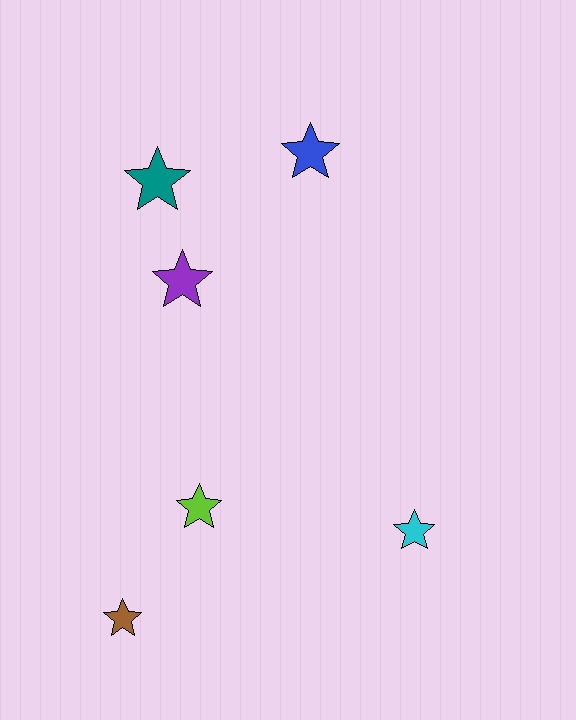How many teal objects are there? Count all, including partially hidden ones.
There is 1 teal object.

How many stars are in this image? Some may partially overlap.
There are 6 stars.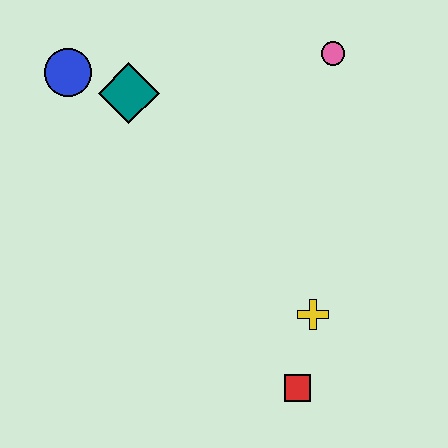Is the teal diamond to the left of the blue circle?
No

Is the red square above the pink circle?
No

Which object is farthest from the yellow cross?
The blue circle is farthest from the yellow cross.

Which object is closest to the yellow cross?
The red square is closest to the yellow cross.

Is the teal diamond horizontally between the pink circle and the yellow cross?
No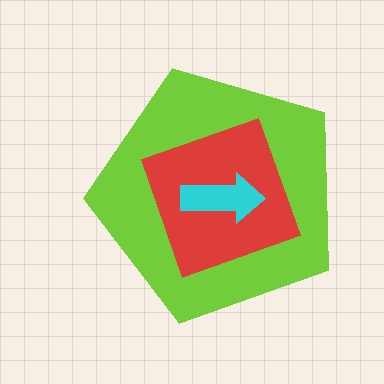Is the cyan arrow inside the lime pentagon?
Yes.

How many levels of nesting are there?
3.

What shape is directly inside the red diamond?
The cyan arrow.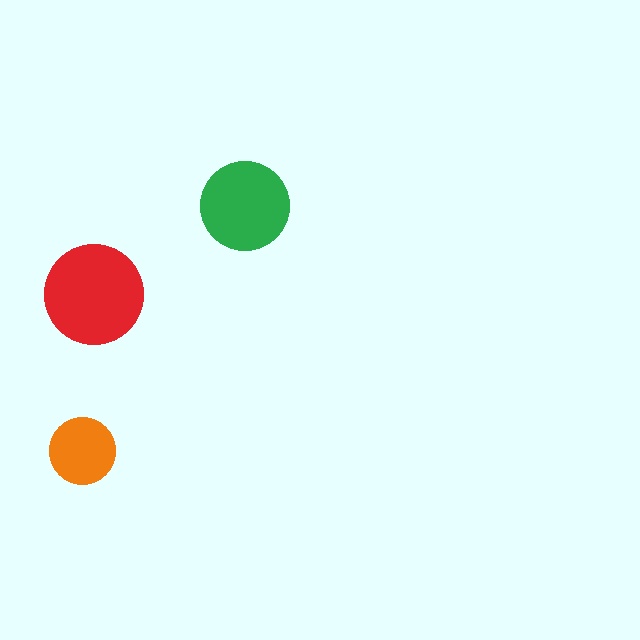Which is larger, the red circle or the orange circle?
The red one.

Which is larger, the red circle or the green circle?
The red one.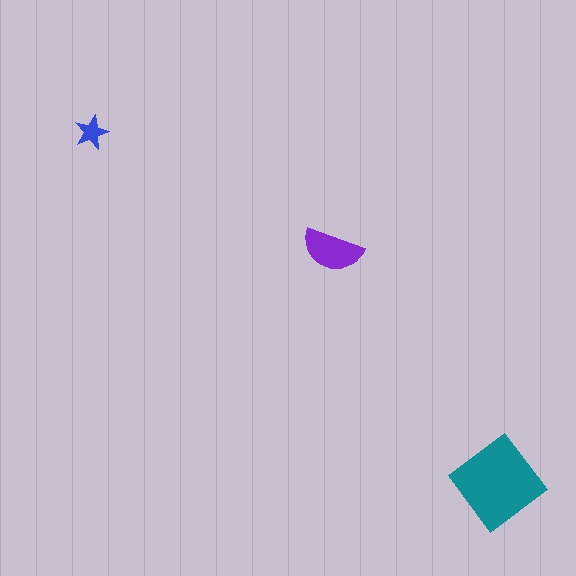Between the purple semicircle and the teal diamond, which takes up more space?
The teal diamond.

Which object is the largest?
The teal diamond.